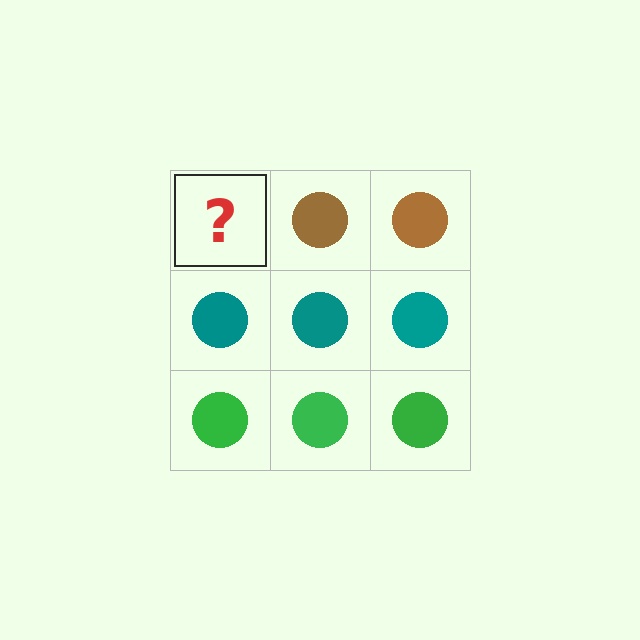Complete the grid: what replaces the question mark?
The question mark should be replaced with a brown circle.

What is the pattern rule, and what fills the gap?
The rule is that each row has a consistent color. The gap should be filled with a brown circle.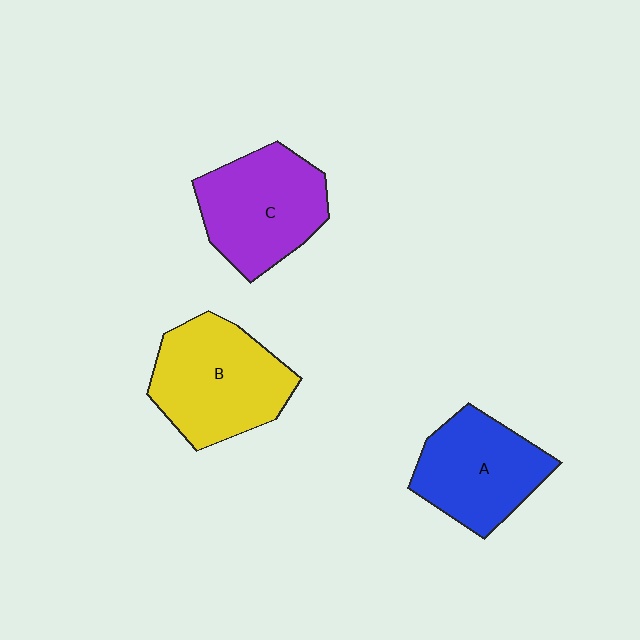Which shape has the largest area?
Shape B (yellow).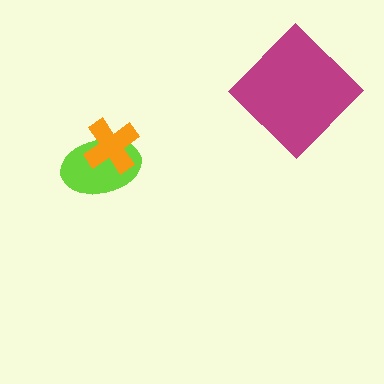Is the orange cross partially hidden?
No, no other shape covers it.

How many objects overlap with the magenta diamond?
0 objects overlap with the magenta diamond.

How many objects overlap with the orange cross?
1 object overlaps with the orange cross.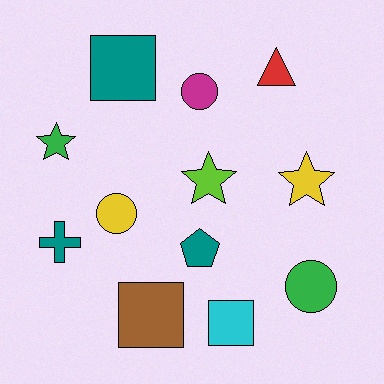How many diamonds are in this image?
There are no diamonds.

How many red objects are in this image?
There is 1 red object.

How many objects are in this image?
There are 12 objects.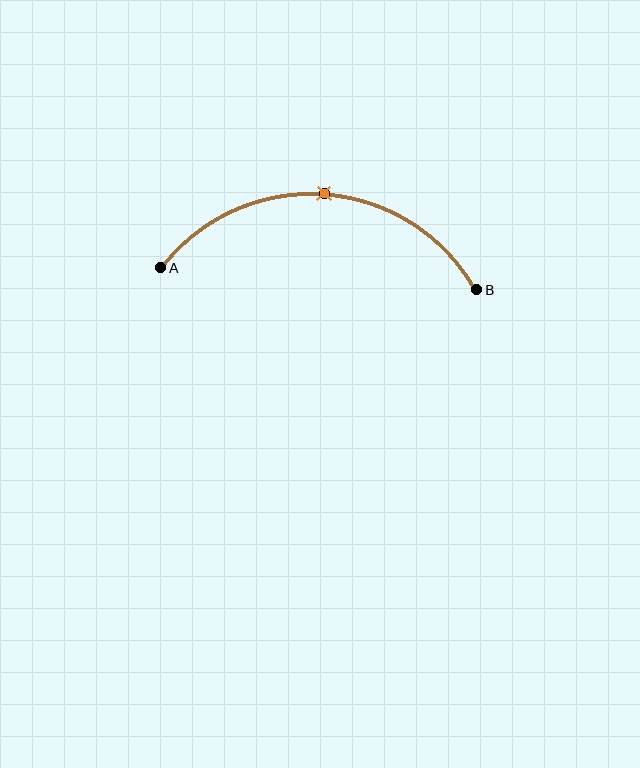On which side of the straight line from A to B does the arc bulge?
The arc bulges above the straight line connecting A and B.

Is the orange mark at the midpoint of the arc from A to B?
Yes. The orange mark lies on the arc at equal arc-length from both A and B — it is the arc midpoint.